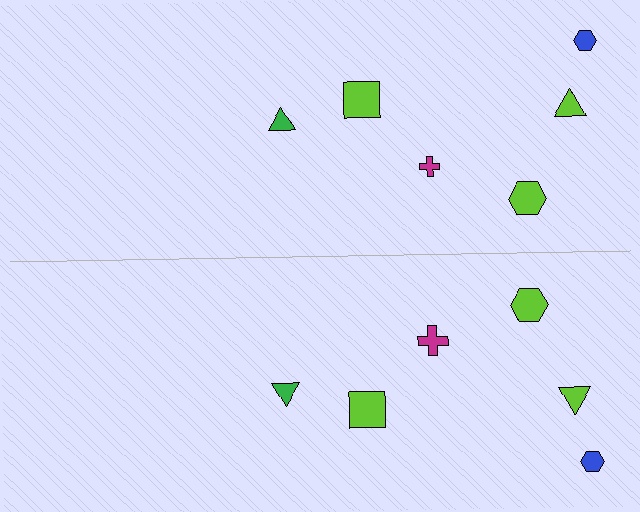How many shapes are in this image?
There are 12 shapes in this image.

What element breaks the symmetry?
The magenta cross on the bottom side has a different size than its mirror counterpart.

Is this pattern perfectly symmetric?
No, the pattern is not perfectly symmetric. The magenta cross on the bottom side has a different size than its mirror counterpart.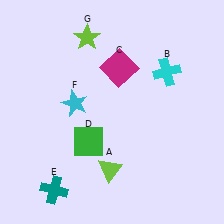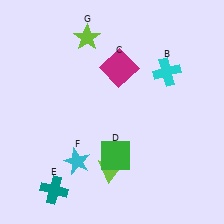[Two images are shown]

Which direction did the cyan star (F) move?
The cyan star (F) moved down.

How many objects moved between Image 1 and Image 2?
2 objects moved between the two images.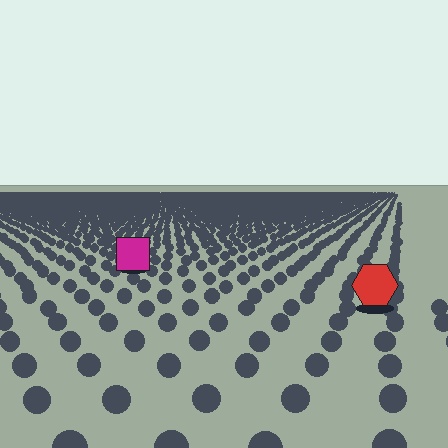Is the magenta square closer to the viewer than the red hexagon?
No. The red hexagon is closer — you can tell from the texture gradient: the ground texture is coarser near it.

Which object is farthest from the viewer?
The magenta square is farthest from the viewer. It appears smaller and the ground texture around it is denser.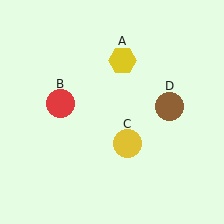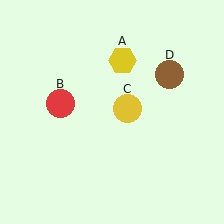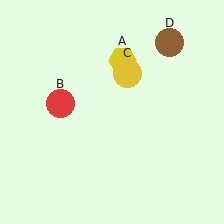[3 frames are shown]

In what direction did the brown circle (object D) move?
The brown circle (object D) moved up.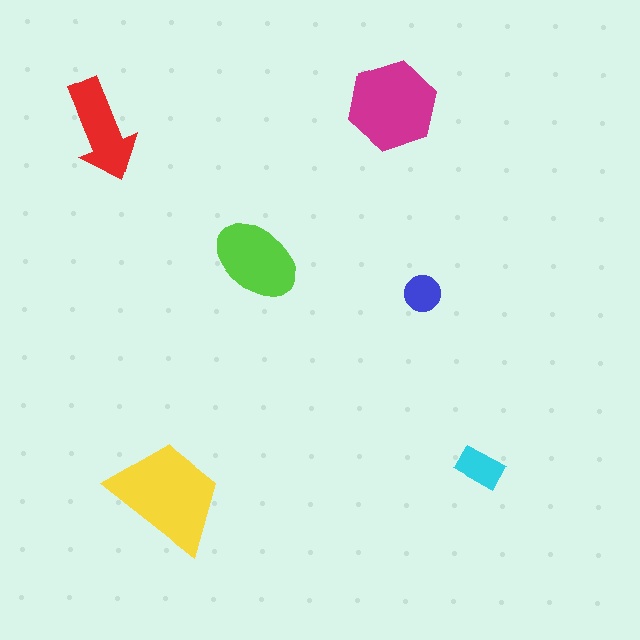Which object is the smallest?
The blue circle.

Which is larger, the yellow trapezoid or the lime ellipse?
The yellow trapezoid.